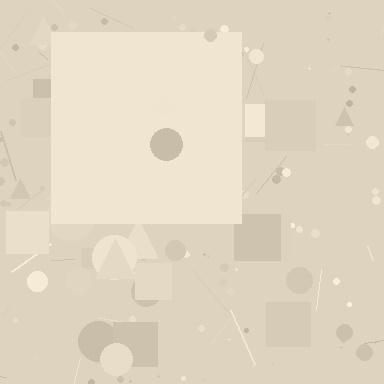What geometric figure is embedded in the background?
A square is embedded in the background.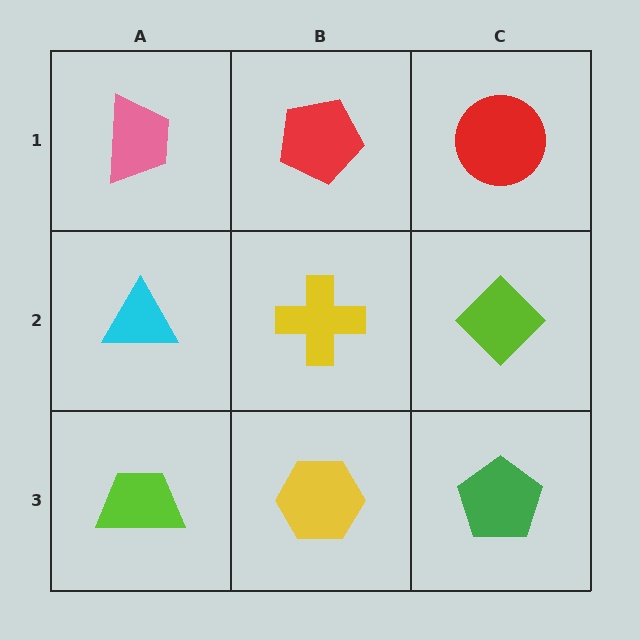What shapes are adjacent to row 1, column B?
A yellow cross (row 2, column B), a pink trapezoid (row 1, column A), a red circle (row 1, column C).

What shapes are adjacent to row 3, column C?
A lime diamond (row 2, column C), a yellow hexagon (row 3, column B).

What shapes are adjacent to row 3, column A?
A cyan triangle (row 2, column A), a yellow hexagon (row 3, column B).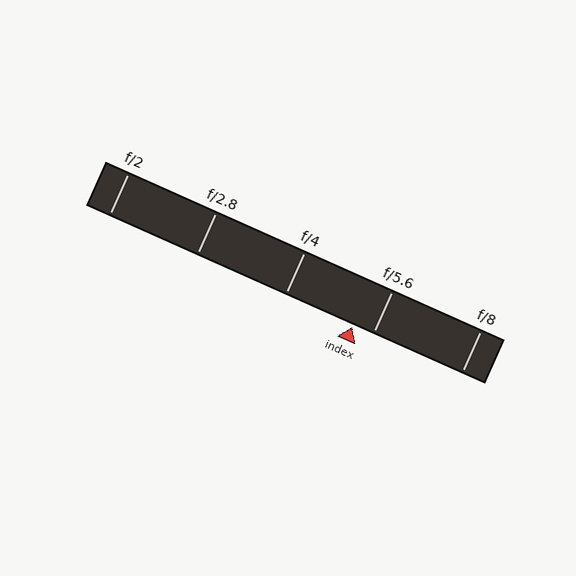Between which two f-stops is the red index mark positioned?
The index mark is between f/4 and f/5.6.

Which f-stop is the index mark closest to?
The index mark is closest to f/5.6.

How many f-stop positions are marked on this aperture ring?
There are 5 f-stop positions marked.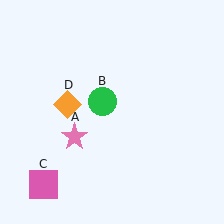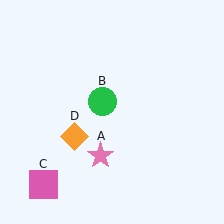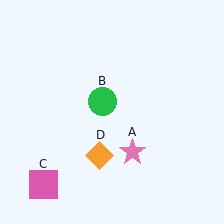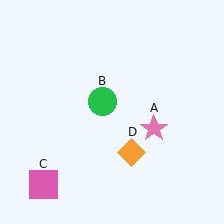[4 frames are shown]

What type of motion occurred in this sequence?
The pink star (object A), orange diamond (object D) rotated counterclockwise around the center of the scene.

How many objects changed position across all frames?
2 objects changed position: pink star (object A), orange diamond (object D).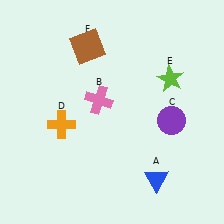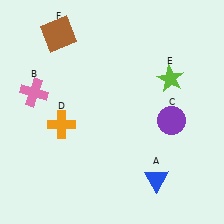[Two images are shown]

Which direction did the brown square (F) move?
The brown square (F) moved left.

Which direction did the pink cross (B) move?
The pink cross (B) moved left.